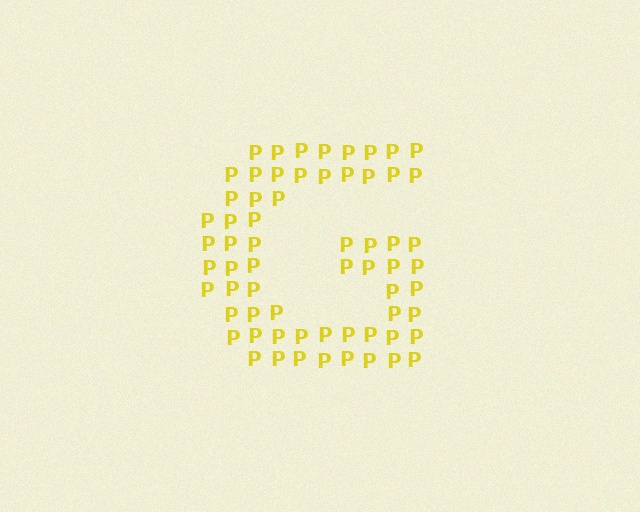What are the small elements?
The small elements are letter P's.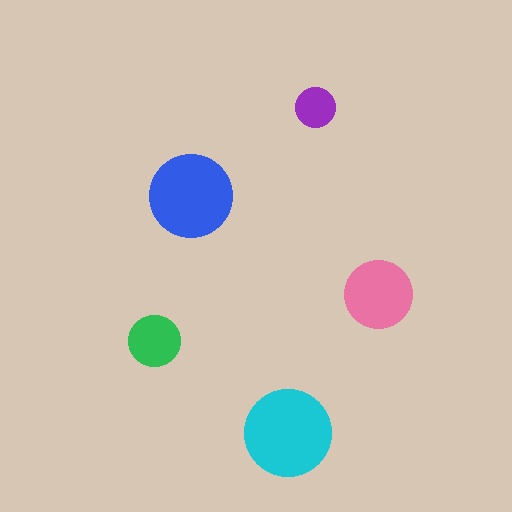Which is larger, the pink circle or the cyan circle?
The cyan one.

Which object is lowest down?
The cyan circle is bottommost.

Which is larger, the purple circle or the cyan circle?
The cyan one.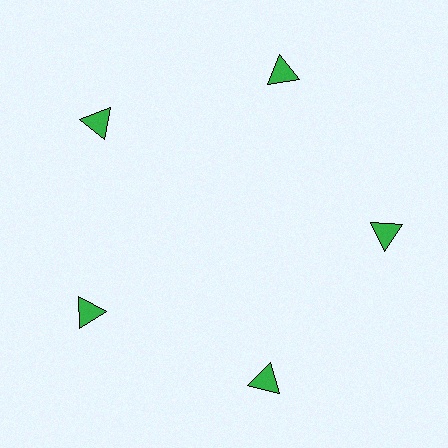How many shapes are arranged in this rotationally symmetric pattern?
There are 5 shapes, arranged in 5 groups of 1.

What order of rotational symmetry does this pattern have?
This pattern has 5-fold rotational symmetry.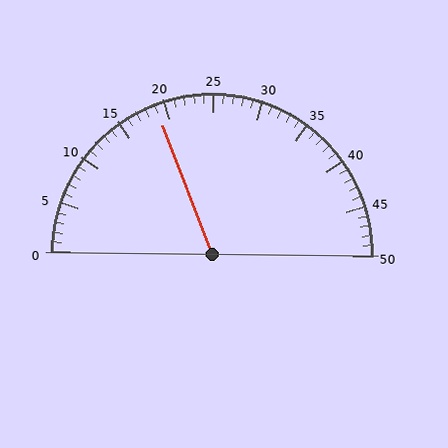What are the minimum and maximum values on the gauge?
The gauge ranges from 0 to 50.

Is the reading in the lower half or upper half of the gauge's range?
The reading is in the lower half of the range (0 to 50).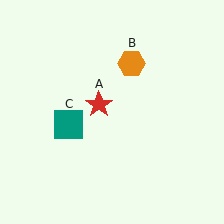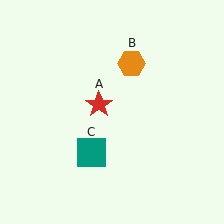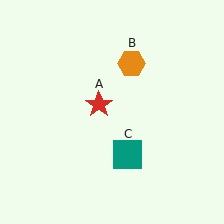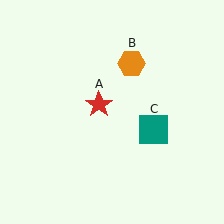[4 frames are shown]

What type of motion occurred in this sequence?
The teal square (object C) rotated counterclockwise around the center of the scene.